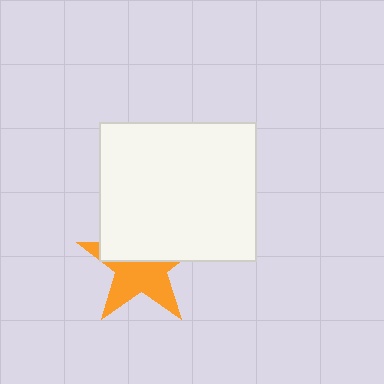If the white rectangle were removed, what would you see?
You would see the complete orange star.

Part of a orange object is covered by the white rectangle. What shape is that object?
It is a star.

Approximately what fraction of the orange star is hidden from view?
Roughly 47% of the orange star is hidden behind the white rectangle.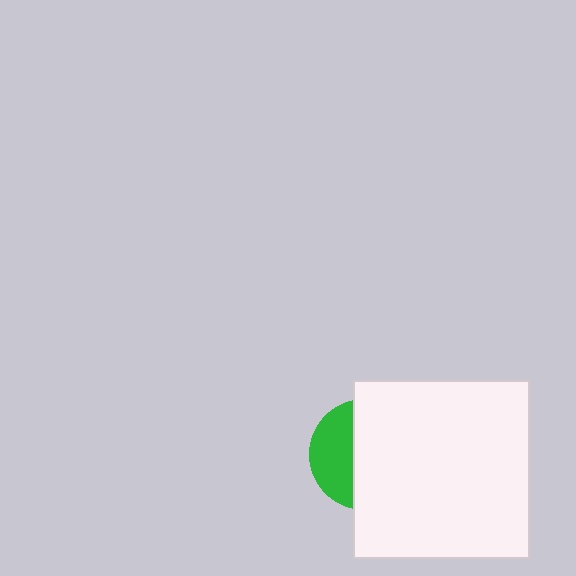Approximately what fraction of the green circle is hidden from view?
Roughly 63% of the green circle is hidden behind the white rectangle.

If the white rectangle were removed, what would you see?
You would see the complete green circle.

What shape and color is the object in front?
The object in front is a white rectangle.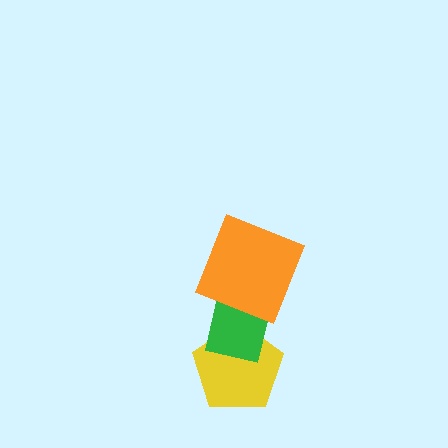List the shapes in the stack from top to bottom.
From top to bottom: the orange square, the green rectangle, the yellow pentagon.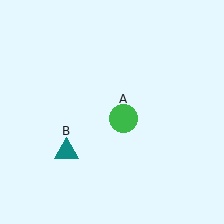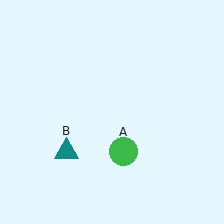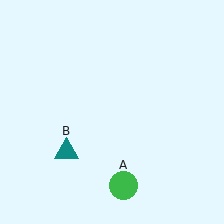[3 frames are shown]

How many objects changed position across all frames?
1 object changed position: green circle (object A).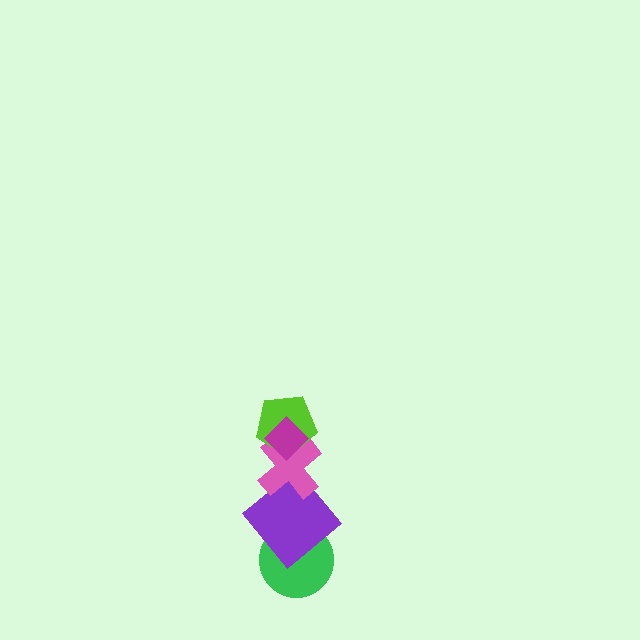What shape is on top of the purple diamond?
The pink cross is on top of the purple diamond.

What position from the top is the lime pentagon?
The lime pentagon is 2nd from the top.